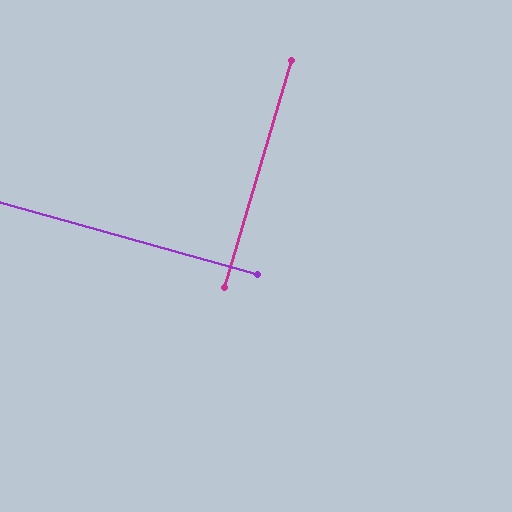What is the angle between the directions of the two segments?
Approximately 89 degrees.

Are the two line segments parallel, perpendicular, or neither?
Perpendicular — they meet at approximately 89°.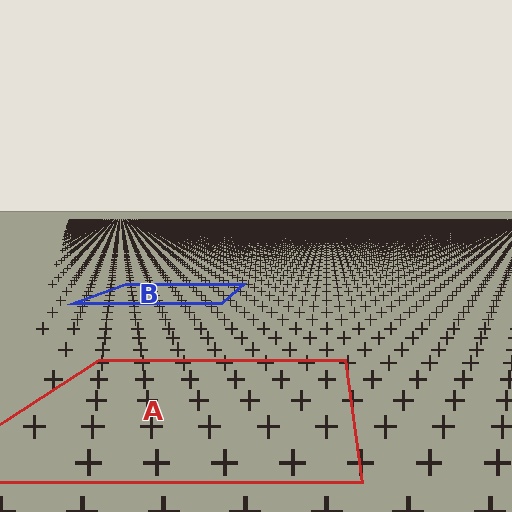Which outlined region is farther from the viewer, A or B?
Region B is farther from the viewer — the texture elements inside it appear smaller and more densely packed.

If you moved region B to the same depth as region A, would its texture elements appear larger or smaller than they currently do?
They would appear larger. At a closer depth, the same texture elements are projected at a bigger on-screen size.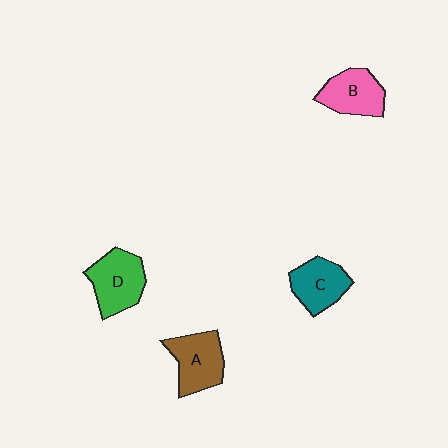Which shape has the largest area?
Shape D (green).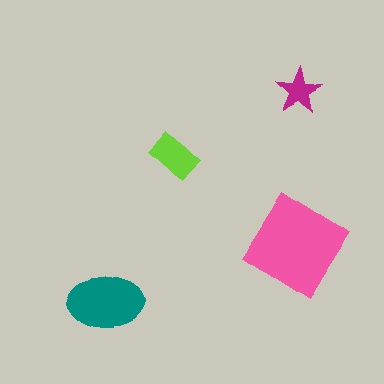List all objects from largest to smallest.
The pink diamond, the teal ellipse, the lime rectangle, the magenta star.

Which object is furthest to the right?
The magenta star is rightmost.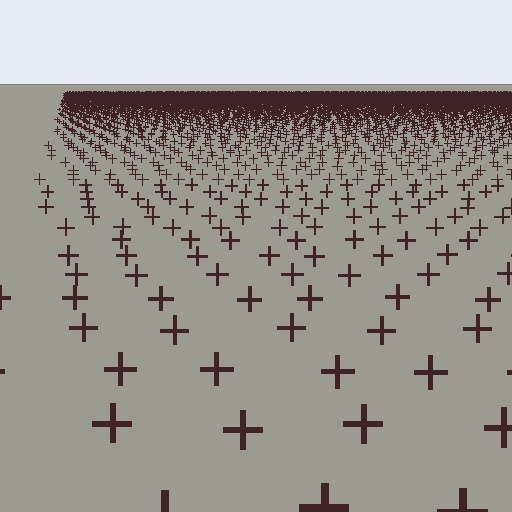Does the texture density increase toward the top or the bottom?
Density increases toward the top.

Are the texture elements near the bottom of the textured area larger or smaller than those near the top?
Larger. Near the bottom, elements are closer to the viewer and appear at a bigger on-screen size.